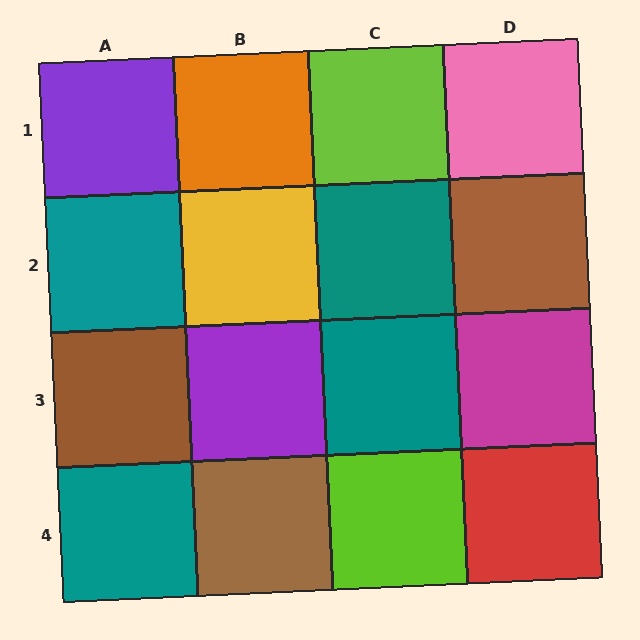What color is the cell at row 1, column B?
Orange.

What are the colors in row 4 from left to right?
Teal, brown, lime, red.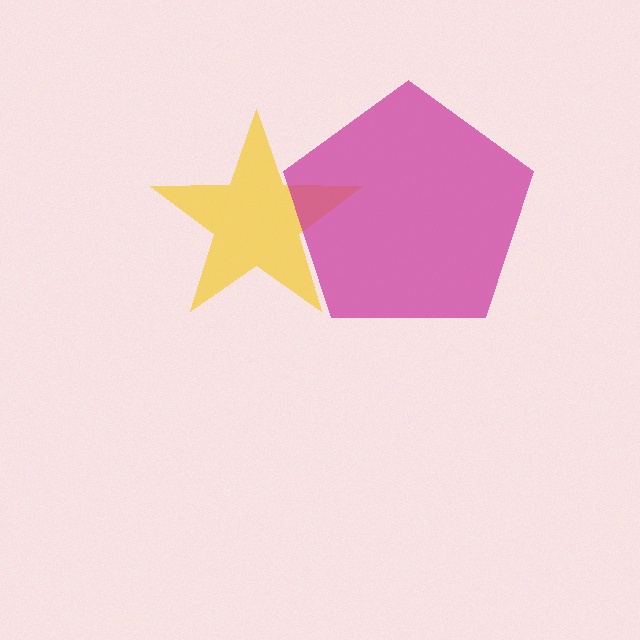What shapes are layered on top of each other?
The layered shapes are: a yellow star, a magenta pentagon.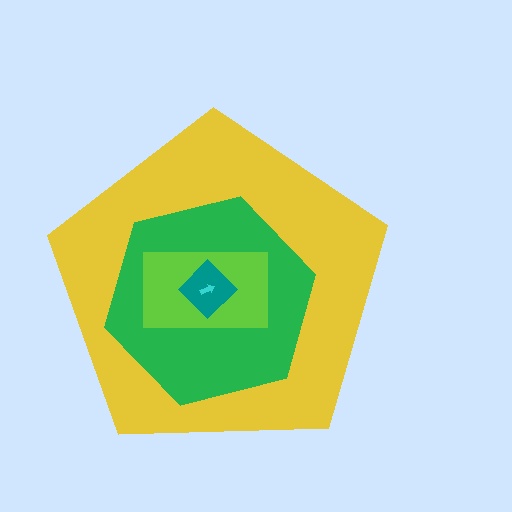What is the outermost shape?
The yellow pentagon.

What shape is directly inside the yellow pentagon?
The green hexagon.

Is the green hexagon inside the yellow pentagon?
Yes.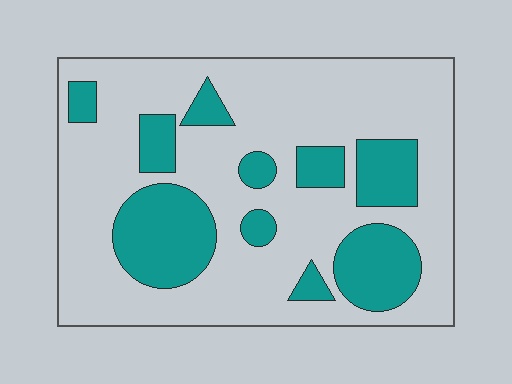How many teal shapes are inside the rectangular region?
10.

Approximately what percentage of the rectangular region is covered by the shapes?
Approximately 25%.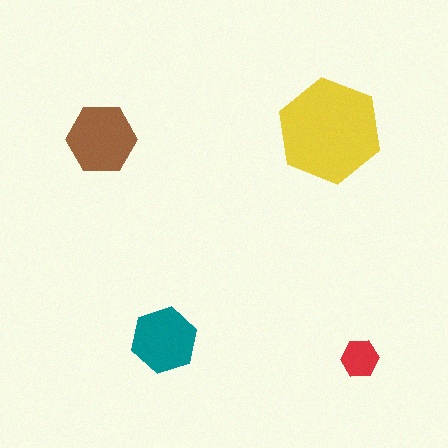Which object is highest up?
The yellow hexagon is topmost.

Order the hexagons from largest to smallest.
the yellow one, the brown one, the teal one, the red one.